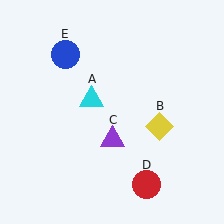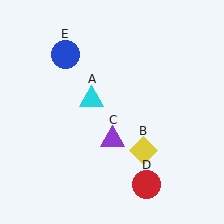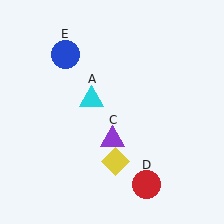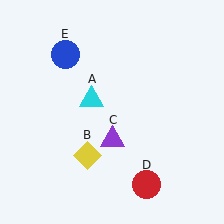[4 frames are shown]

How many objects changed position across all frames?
1 object changed position: yellow diamond (object B).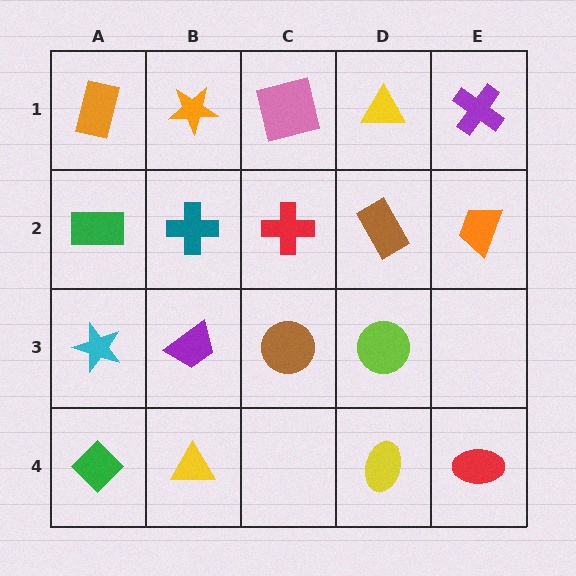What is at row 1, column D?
A yellow triangle.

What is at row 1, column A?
An orange rectangle.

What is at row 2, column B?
A teal cross.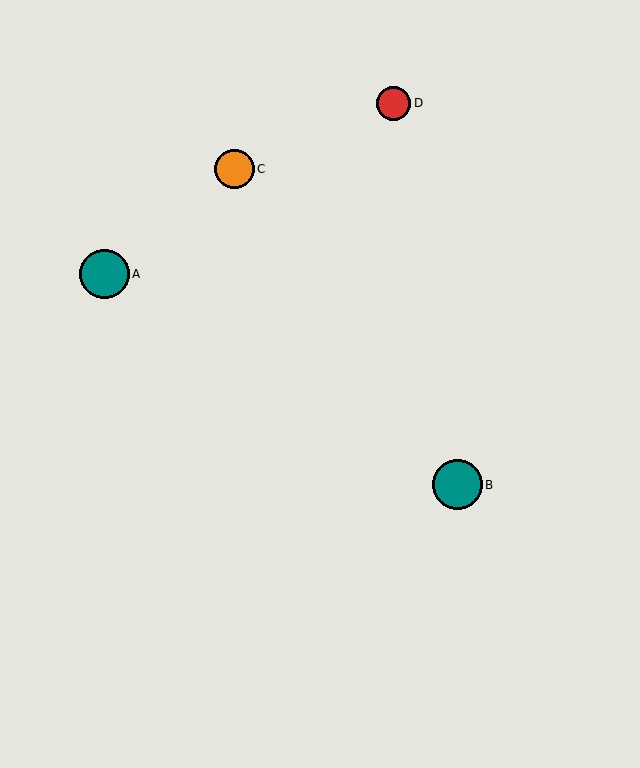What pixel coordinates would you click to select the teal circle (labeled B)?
Click at (457, 485) to select the teal circle B.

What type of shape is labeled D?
Shape D is a red circle.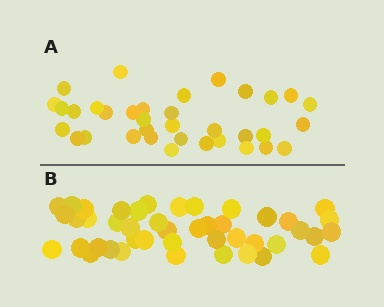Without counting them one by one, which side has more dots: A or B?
Region B (the bottom region) has more dots.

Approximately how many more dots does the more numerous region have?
Region B has roughly 8 or so more dots than region A.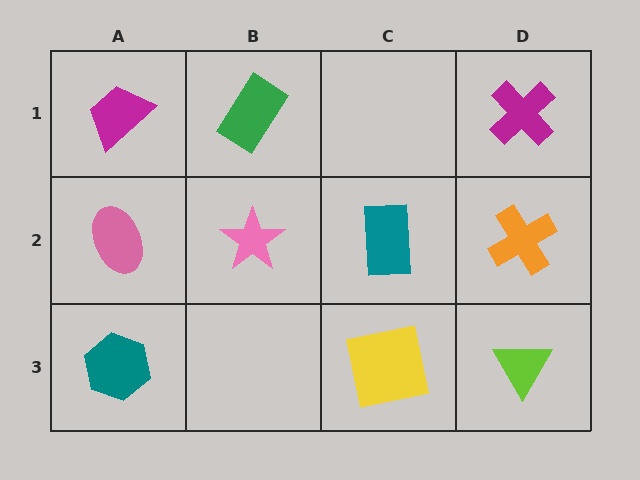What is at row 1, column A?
A magenta trapezoid.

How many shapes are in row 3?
3 shapes.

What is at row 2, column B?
A pink star.